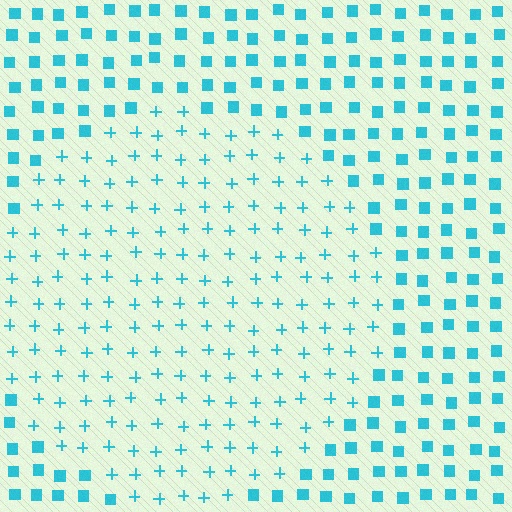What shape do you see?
I see a circle.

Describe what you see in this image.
The image is filled with small cyan elements arranged in a uniform grid. A circle-shaped region contains plus signs, while the surrounding area contains squares. The boundary is defined purely by the change in element shape.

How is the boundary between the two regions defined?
The boundary is defined by a change in element shape: plus signs inside vs. squares outside. All elements share the same color and spacing.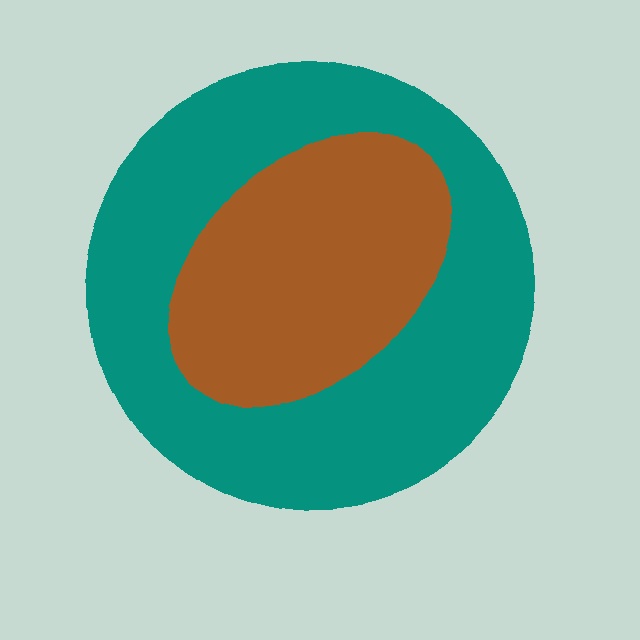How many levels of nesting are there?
2.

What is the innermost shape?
The brown ellipse.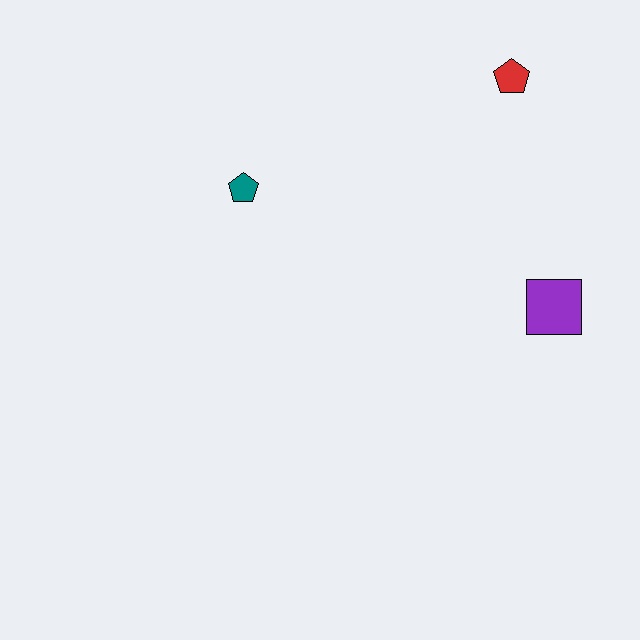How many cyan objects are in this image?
There are no cyan objects.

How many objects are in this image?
There are 3 objects.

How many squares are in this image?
There is 1 square.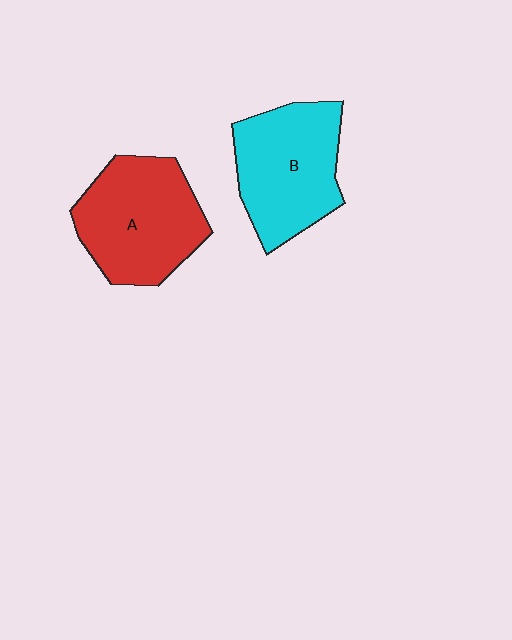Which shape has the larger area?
Shape A (red).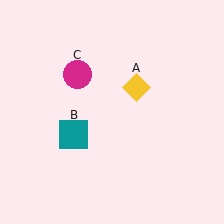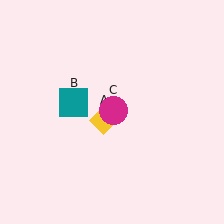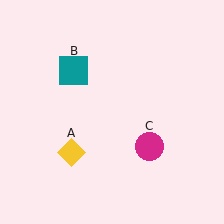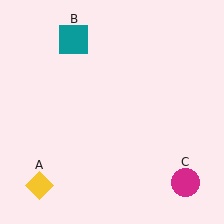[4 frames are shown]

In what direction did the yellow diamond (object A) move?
The yellow diamond (object A) moved down and to the left.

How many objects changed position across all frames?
3 objects changed position: yellow diamond (object A), teal square (object B), magenta circle (object C).